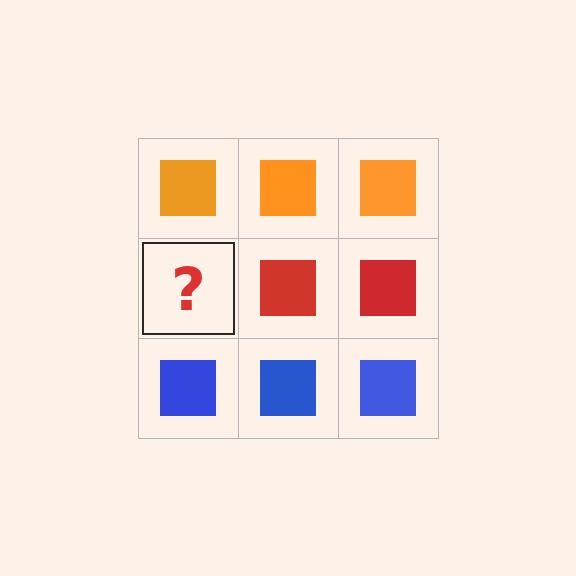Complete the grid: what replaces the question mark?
The question mark should be replaced with a red square.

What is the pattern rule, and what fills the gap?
The rule is that each row has a consistent color. The gap should be filled with a red square.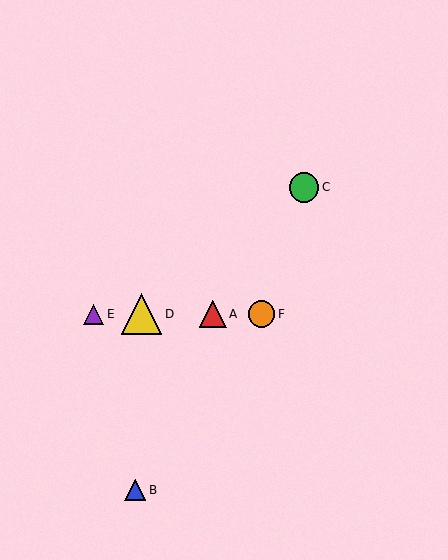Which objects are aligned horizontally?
Objects A, D, E, F are aligned horizontally.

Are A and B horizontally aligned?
No, A is at y≈314 and B is at y≈490.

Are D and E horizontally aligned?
Yes, both are at y≈314.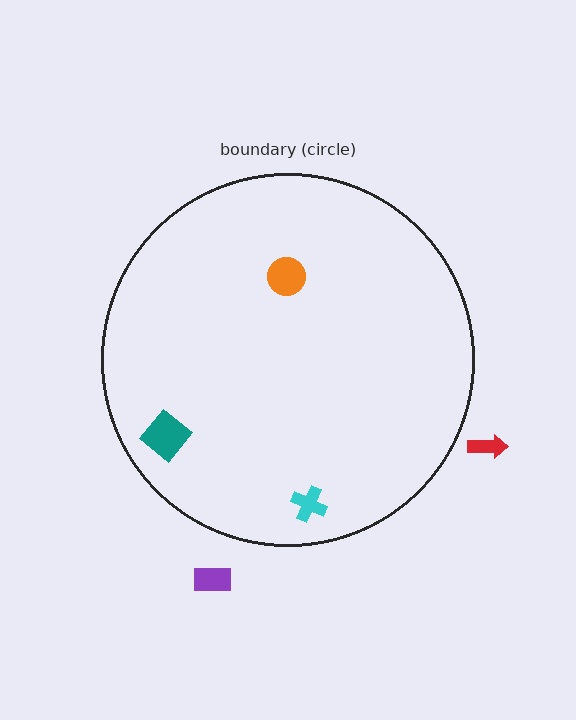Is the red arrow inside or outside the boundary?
Outside.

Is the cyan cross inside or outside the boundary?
Inside.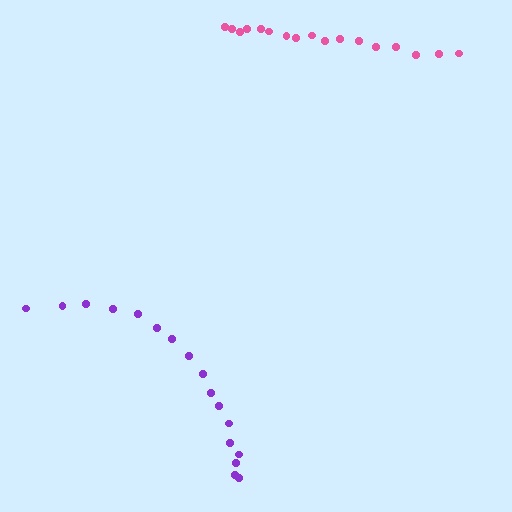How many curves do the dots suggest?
There are 2 distinct paths.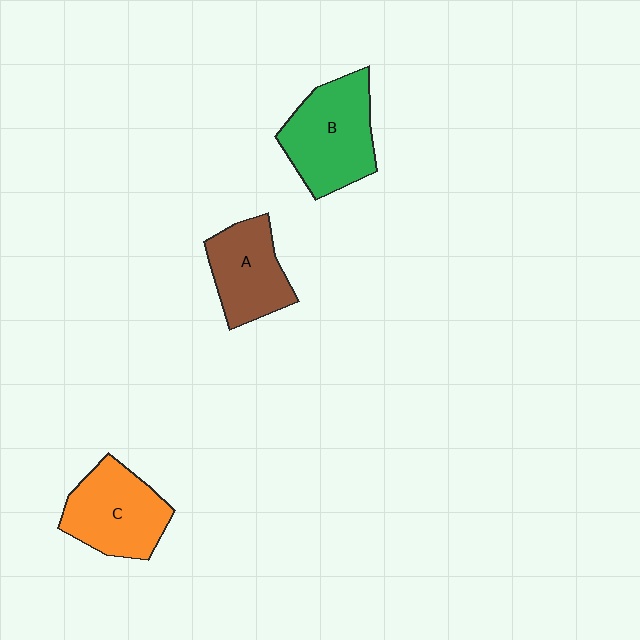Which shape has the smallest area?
Shape A (brown).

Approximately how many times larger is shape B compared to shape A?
Approximately 1.3 times.